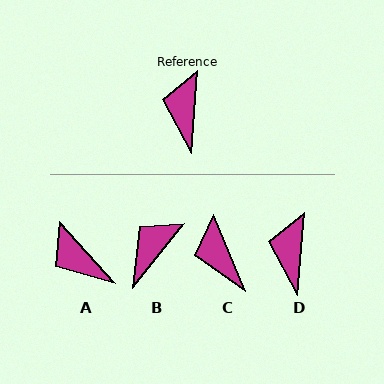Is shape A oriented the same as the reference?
No, it is off by about 47 degrees.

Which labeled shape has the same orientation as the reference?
D.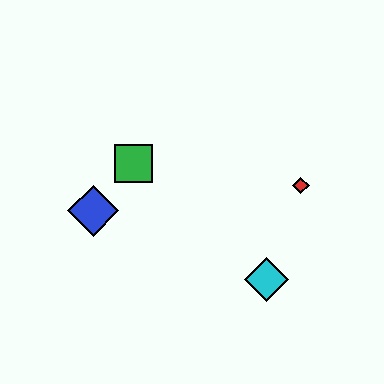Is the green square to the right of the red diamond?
No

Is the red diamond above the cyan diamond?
Yes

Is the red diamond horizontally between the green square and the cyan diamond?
No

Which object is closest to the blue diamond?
The green square is closest to the blue diamond.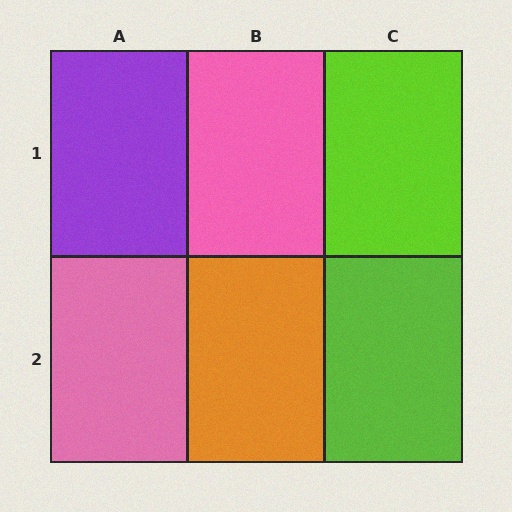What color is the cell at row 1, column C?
Lime.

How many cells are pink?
2 cells are pink.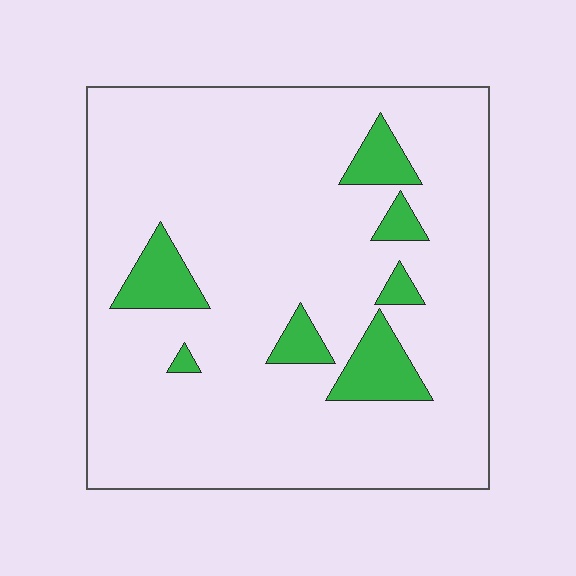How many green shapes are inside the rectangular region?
7.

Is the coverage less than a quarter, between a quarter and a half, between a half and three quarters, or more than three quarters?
Less than a quarter.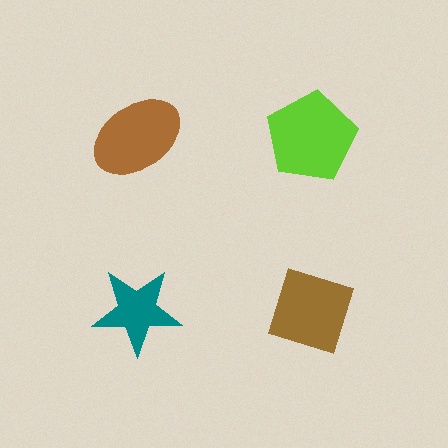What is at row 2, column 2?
A brown diamond.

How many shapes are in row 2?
2 shapes.